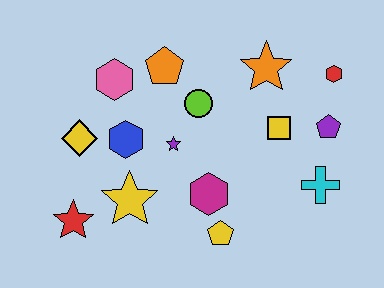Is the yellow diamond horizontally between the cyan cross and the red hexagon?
No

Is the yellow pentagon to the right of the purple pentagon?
No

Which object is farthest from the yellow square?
The red star is farthest from the yellow square.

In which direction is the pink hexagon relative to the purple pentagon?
The pink hexagon is to the left of the purple pentagon.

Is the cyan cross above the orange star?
No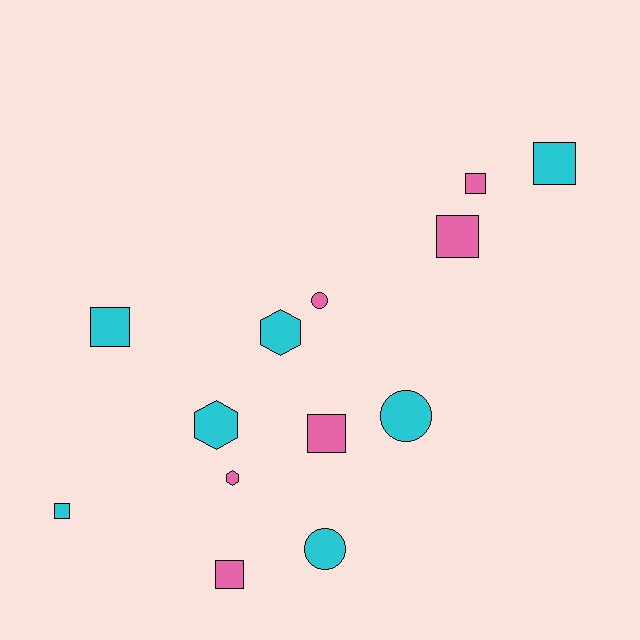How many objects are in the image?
There are 13 objects.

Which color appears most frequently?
Cyan, with 7 objects.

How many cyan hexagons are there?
There are 2 cyan hexagons.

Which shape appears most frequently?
Square, with 7 objects.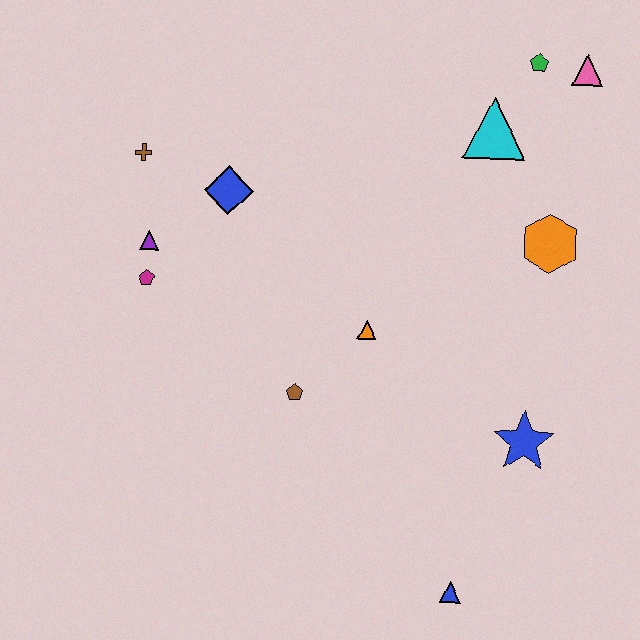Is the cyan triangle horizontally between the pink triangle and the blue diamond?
Yes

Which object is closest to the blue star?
The blue triangle is closest to the blue star.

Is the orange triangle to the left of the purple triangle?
No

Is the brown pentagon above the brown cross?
No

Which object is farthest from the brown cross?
The blue triangle is farthest from the brown cross.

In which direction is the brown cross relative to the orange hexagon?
The brown cross is to the left of the orange hexagon.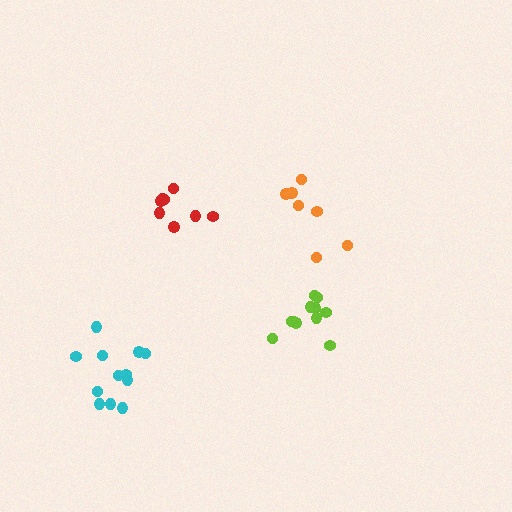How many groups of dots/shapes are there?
There are 4 groups.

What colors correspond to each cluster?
The clusters are colored: red, orange, lime, cyan.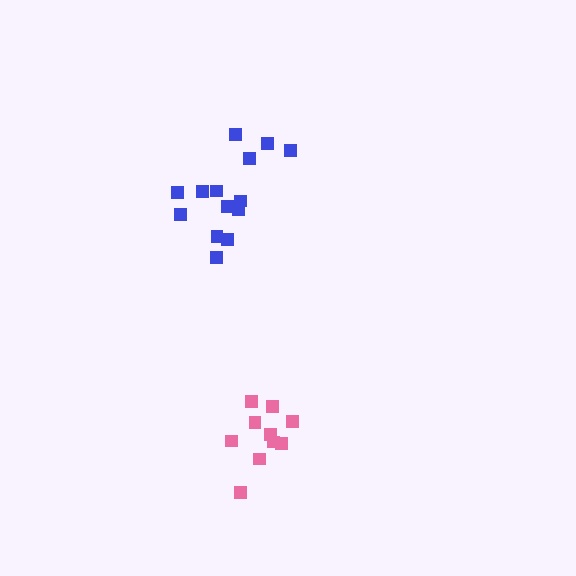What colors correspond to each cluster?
The clusters are colored: pink, blue.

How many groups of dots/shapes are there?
There are 2 groups.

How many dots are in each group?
Group 1: 10 dots, Group 2: 14 dots (24 total).